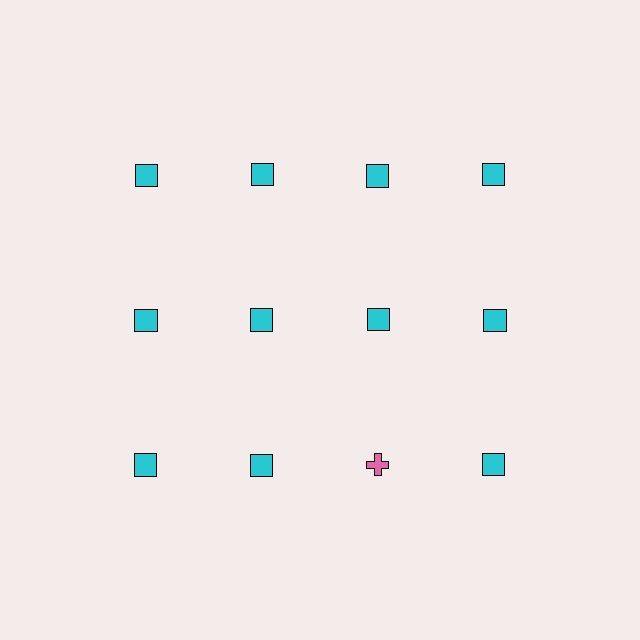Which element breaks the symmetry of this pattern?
The pink cross in the third row, center column breaks the symmetry. All other shapes are cyan squares.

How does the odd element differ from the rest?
It differs in both color (pink instead of cyan) and shape (cross instead of square).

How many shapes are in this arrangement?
There are 12 shapes arranged in a grid pattern.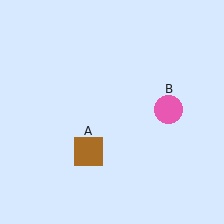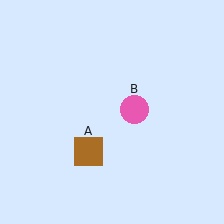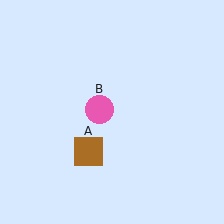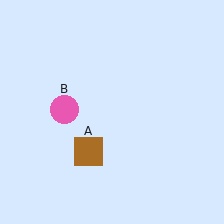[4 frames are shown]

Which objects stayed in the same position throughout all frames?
Brown square (object A) remained stationary.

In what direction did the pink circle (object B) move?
The pink circle (object B) moved left.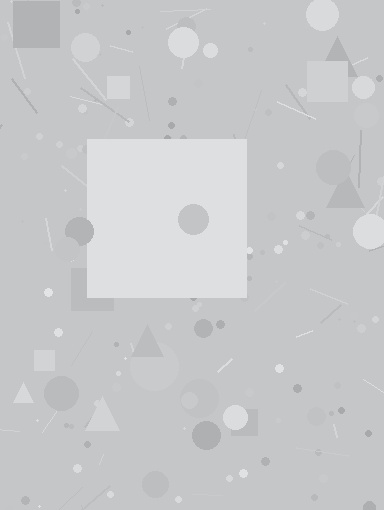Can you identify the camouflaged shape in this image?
The camouflaged shape is a square.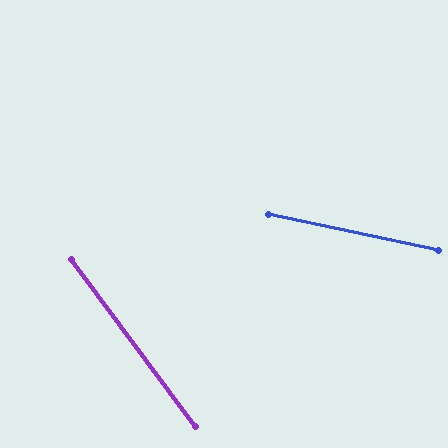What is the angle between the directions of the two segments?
Approximately 41 degrees.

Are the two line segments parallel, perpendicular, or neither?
Neither parallel nor perpendicular — they differ by about 41°.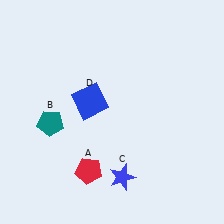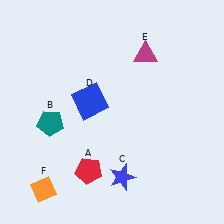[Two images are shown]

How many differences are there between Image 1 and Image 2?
There are 2 differences between the two images.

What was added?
A magenta triangle (E), an orange diamond (F) were added in Image 2.